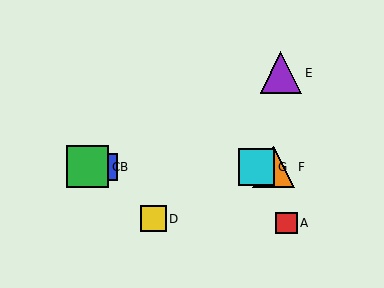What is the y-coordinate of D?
Object D is at y≈219.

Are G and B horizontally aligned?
Yes, both are at y≈167.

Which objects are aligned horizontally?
Objects B, C, F, G are aligned horizontally.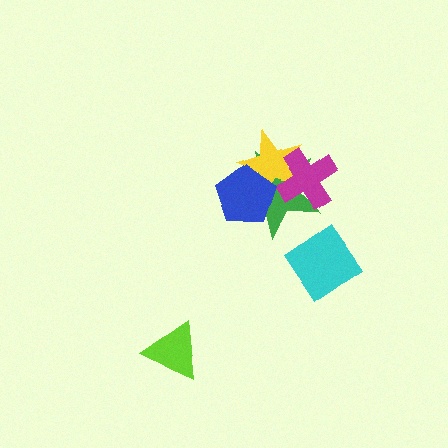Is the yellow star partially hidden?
Yes, it is partially covered by another shape.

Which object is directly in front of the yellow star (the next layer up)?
The magenta cross is directly in front of the yellow star.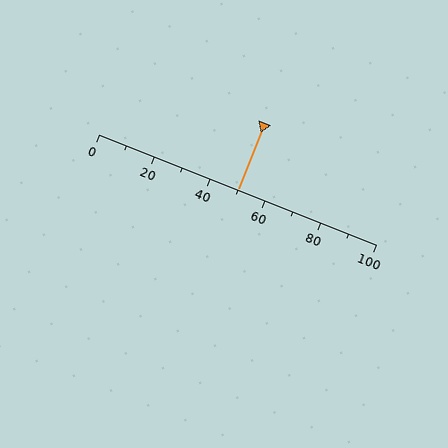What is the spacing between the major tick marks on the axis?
The major ticks are spaced 20 apart.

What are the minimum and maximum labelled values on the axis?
The axis runs from 0 to 100.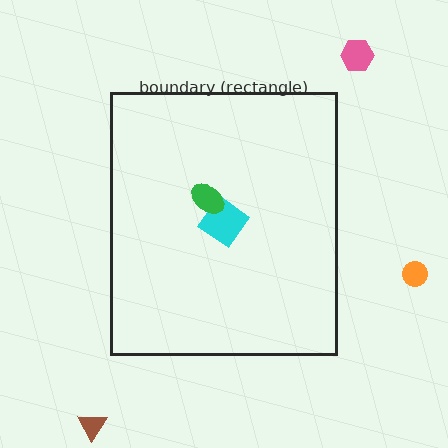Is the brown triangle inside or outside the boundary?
Outside.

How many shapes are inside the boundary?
2 inside, 3 outside.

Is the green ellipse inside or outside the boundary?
Inside.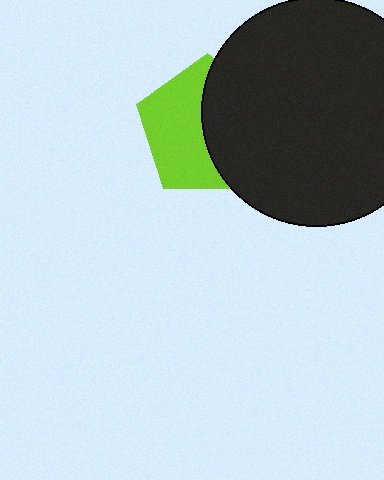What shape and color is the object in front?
The object in front is a black circle.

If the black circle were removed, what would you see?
You would see the complete lime pentagon.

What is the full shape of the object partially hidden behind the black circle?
The partially hidden object is a lime pentagon.